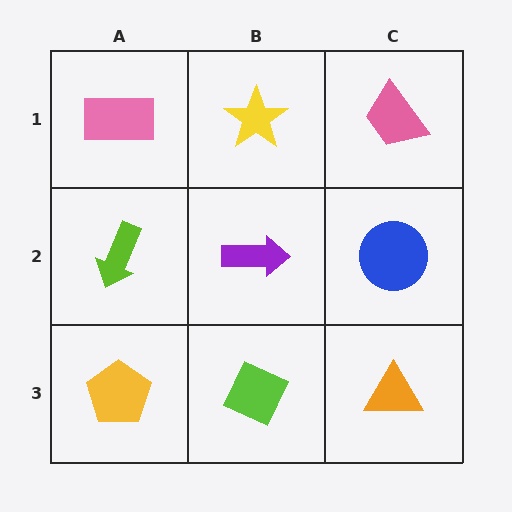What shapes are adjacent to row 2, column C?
A pink trapezoid (row 1, column C), an orange triangle (row 3, column C), a purple arrow (row 2, column B).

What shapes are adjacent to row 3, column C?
A blue circle (row 2, column C), a lime diamond (row 3, column B).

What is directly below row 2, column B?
A lime diamond.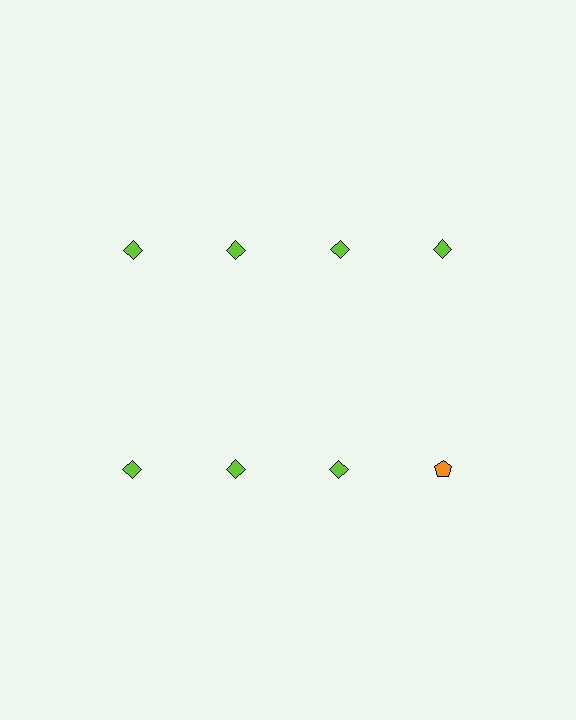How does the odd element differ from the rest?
It differs in both color (orange instead of lime) and shape (pentagon instead of diamond).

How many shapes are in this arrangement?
There are 8 shapes arranged in a grid pattern.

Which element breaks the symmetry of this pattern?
The orange pentagon in the second row, second from right column breaks the symmetry. All other shapes are lime diamonds.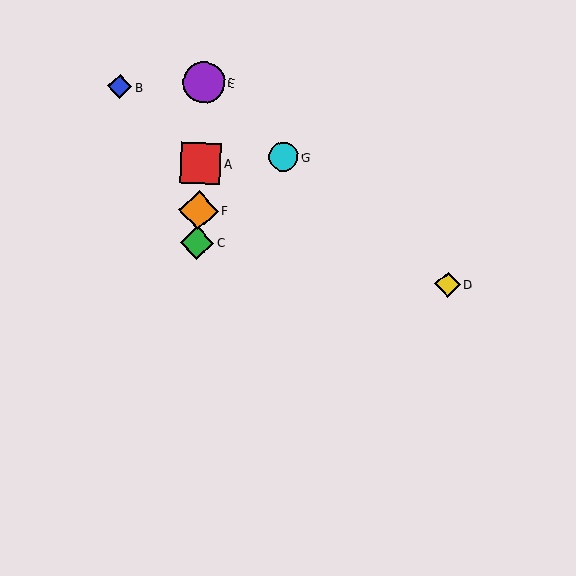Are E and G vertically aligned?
No, E is at x≈204 and G is at x≈284.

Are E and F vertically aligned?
Yes, both are at x≈204.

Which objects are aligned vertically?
Objects A, C, E, F are aligned vertically.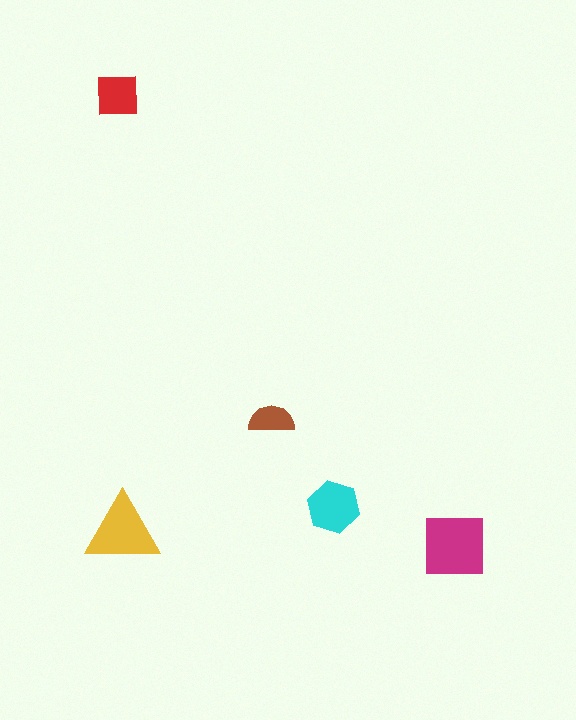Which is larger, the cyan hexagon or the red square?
The cyan hexagon.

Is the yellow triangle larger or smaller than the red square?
Larger.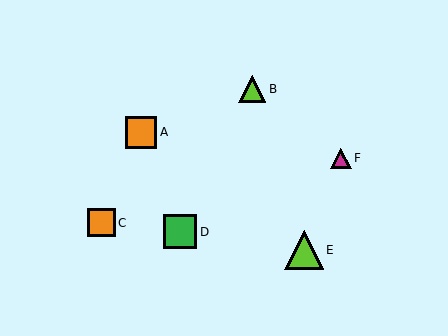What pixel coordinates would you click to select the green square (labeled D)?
Click at (180, 232) to select the green square D.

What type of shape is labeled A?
Shape A is an orange square.